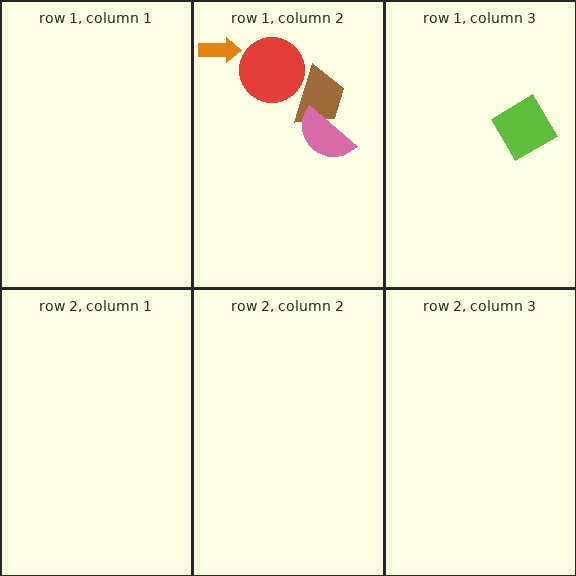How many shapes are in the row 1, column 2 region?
4.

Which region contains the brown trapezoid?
The row 1, column 2 region.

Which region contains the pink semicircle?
The row 1, column 2 region.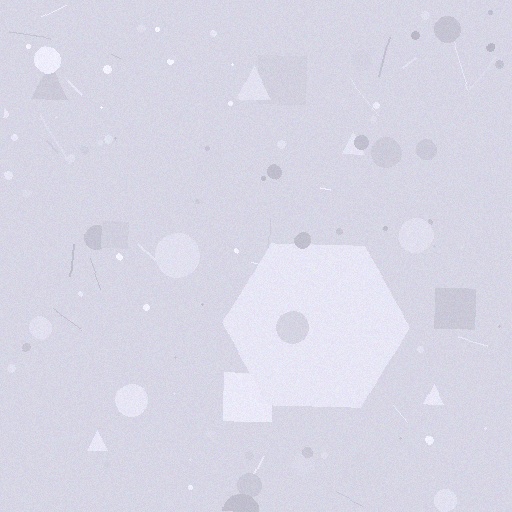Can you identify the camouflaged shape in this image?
The camouflaged shape is a hexagon.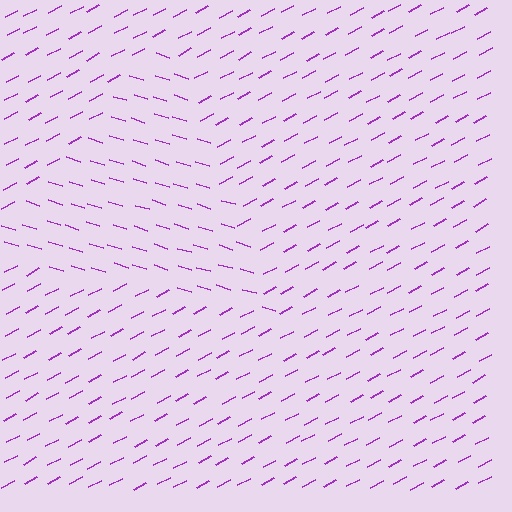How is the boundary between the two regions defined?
The boundary is defined purely by a change in line orientation (approximately 45 degrees difference). All lines are the same color and thickness.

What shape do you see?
I see a triangle.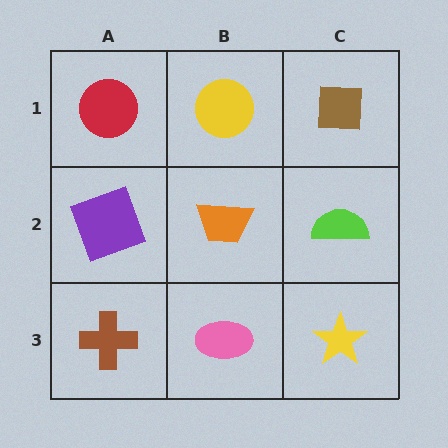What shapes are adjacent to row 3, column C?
A lime semicircle (row 2, column C), a pink ellipse (row 3, column B).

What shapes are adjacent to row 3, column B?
An orange trapezoid (row 2, column B), a brown cross (row 3, column A), a yellow star (row 3, column C).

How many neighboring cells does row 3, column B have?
3.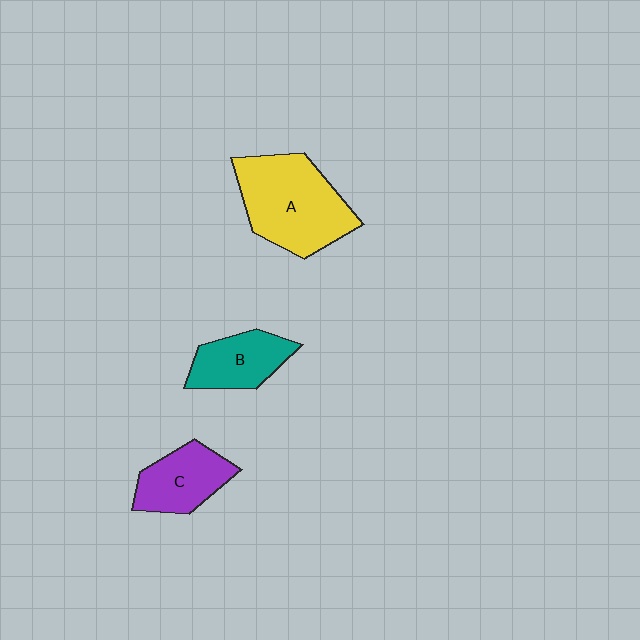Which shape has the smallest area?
Shape B (teal).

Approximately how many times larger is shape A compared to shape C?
Approximately 1.7 times.